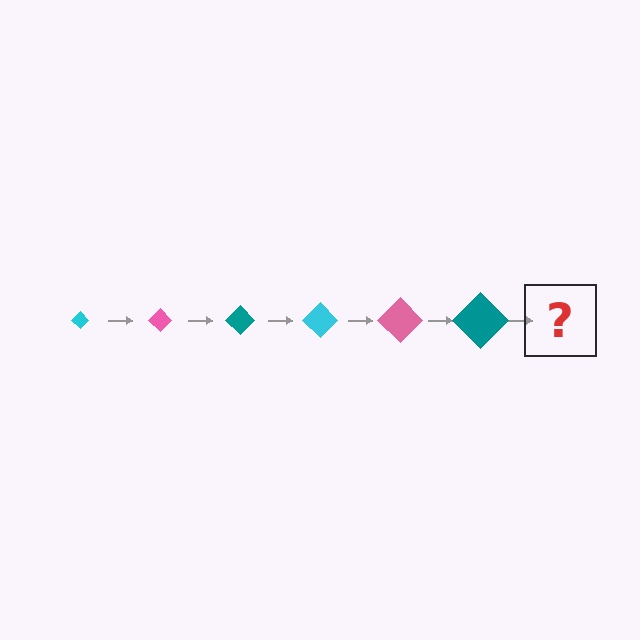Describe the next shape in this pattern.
It should be a cyan diamond, larger than the previous one.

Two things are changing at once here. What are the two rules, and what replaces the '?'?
The two rules are that the diamond grows larger each step and the color cycles through cyan, pink, and teal. The '?' should be a cyan diamond, larger than the previous one.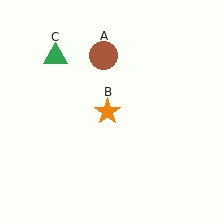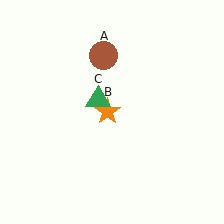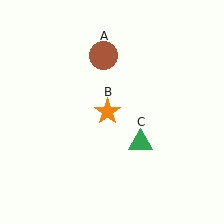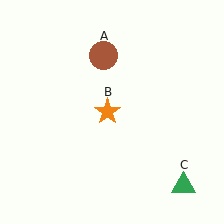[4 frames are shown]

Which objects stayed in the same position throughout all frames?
Brown circle (object A) and orange star (object B) remained stationary.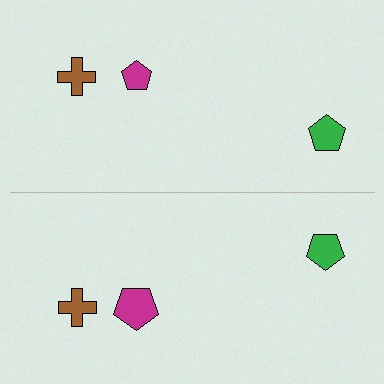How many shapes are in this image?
There are 6 shapes in this image.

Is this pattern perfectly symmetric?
No, the pattern is not perfectly symmetric. The magenta pentagon on the bottom side has a different size than its mirror counterpart.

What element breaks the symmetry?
The magenta pentagon on the bottom side has a different size than its mirror counterpart.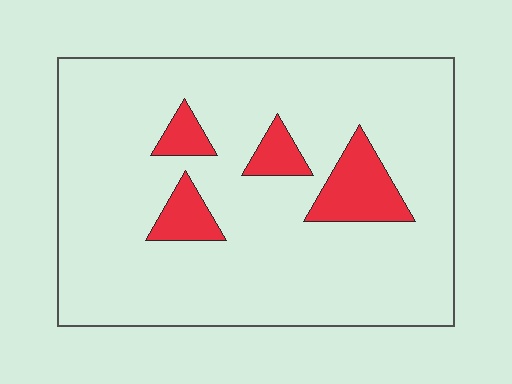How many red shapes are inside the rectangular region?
4.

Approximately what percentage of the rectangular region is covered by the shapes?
Approximately 10%.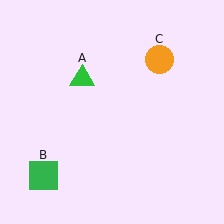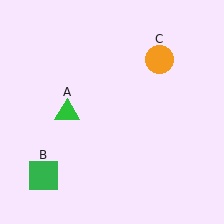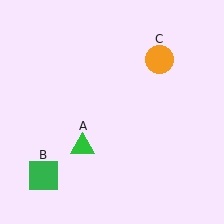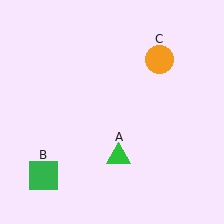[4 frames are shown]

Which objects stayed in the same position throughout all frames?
Green square (object B) and orange circle (object C) remained stationary.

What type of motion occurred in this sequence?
The green triangle (object A) rotated counterclockwise around the center of the scene.